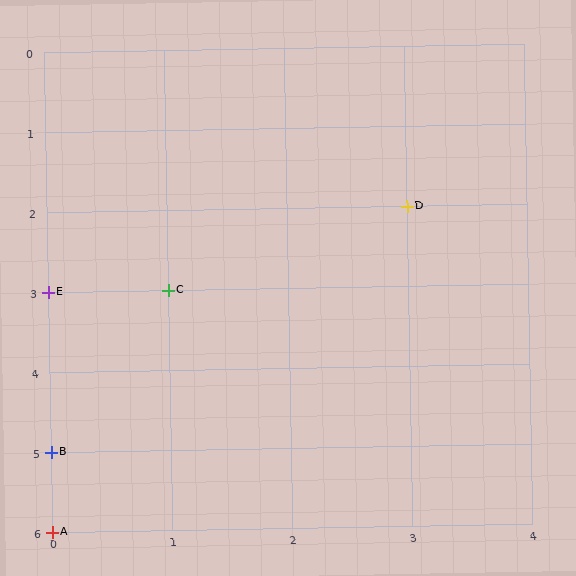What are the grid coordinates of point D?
Point D is at grid coordinates (3, 2).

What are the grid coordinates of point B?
Point B is at grid coordinates (0, 5).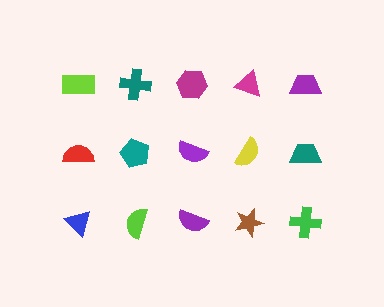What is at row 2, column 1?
A red semicircle.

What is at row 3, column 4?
A brown star.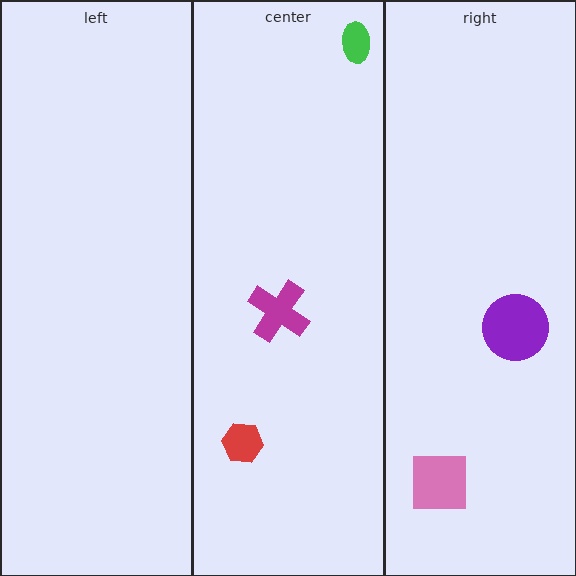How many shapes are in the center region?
3.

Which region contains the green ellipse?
The center region.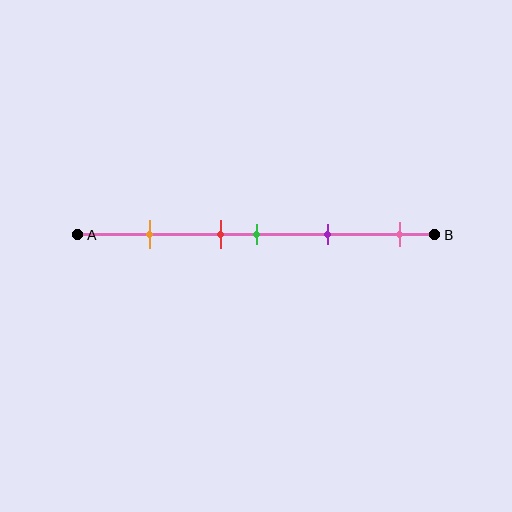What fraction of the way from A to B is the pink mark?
The pink mark is approximately 90% (0.9) of the way from A to B.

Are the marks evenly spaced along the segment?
No, the marks are not evenly spaced.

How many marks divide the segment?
There are 5 marks dividing the segment.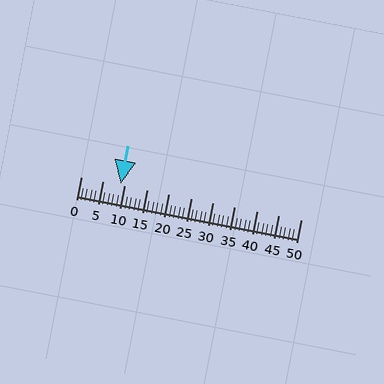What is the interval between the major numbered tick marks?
The major tick marks are spaced 5 units apart.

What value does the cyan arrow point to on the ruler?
The cyan arrow points to approximately 9.